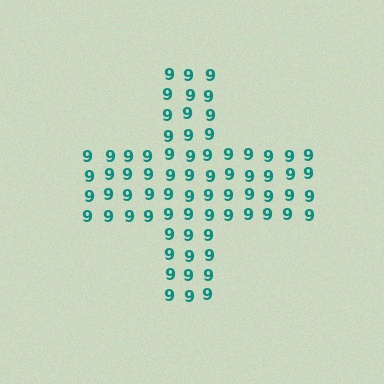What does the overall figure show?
The overall figure shows a cross.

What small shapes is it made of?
It is made of small digit 9's.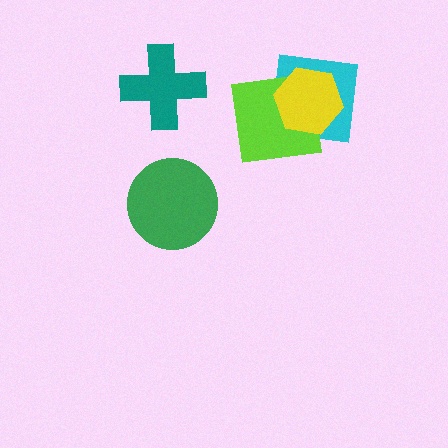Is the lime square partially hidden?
Yes, it is partially covered by another shape.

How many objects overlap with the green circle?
0 objects overlap with the green circle.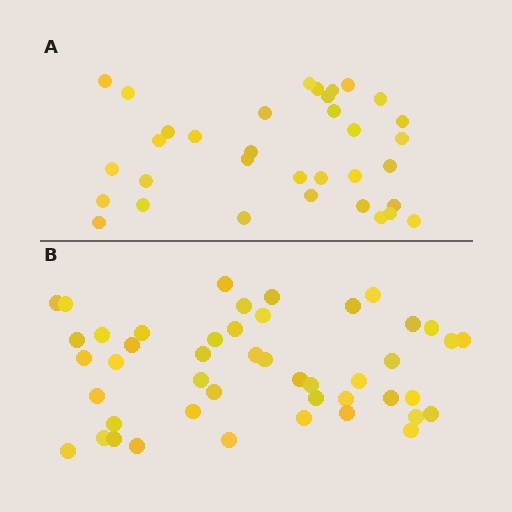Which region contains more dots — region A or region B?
Region B (the bottom region) has more dots.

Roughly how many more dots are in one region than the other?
Region B has roughly 12 or so more dots than region A.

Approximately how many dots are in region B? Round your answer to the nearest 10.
About 50 dots. (The exact count is 46, which rounds to 50.)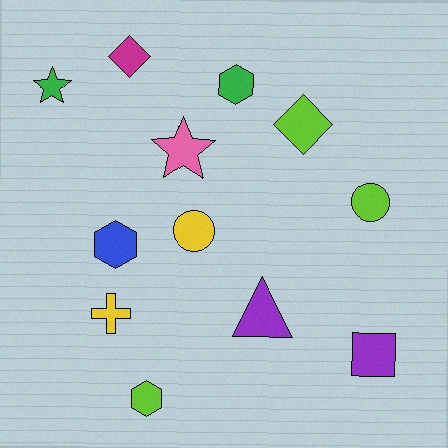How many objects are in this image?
There are 12 objects.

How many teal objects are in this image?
There are no teal objects.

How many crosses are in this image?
There is 1 cross.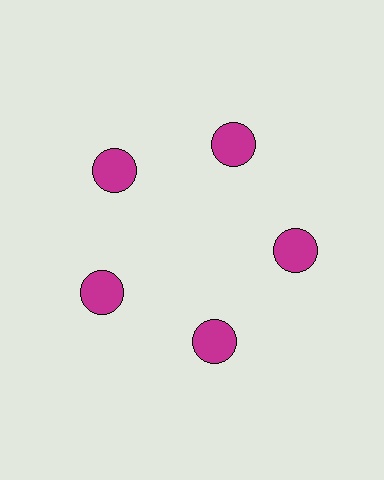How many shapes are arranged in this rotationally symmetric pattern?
There are 5 shapes, arranged in 5 groups of 1.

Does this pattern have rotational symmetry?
Yes, this pattern has 5-fold rotational symmetry. It looks the same after rotating 72 degrees around the center.